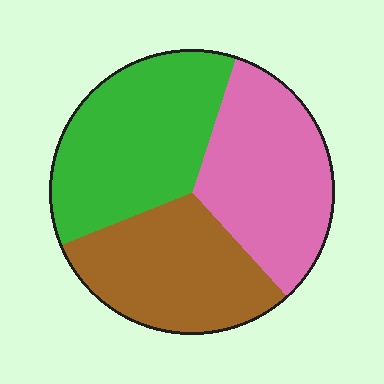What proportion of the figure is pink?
Pink takes up about one third (1/3) of the figure.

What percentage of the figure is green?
Green takes up between a third and a half of the figure.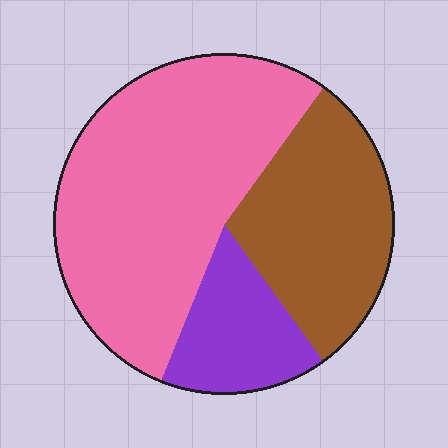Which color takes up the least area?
Purple, at roughly 15%.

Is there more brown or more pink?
Pink.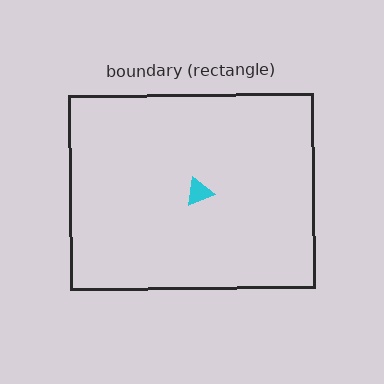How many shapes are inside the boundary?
1 inside, 0 outside.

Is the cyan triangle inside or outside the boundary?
Inside.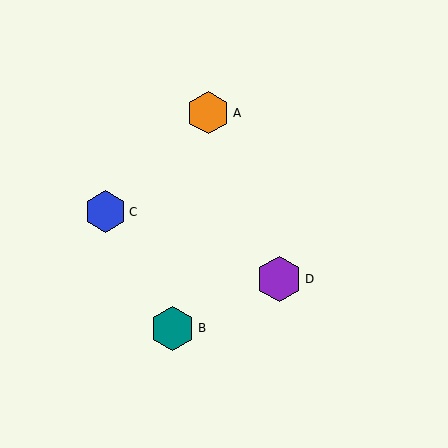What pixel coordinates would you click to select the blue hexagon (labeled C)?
Click at (106, 212) to select the blue hexagon C.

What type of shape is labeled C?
Shape C is a blue hexagon.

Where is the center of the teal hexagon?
The center of the teal hexagon is at (173, 328).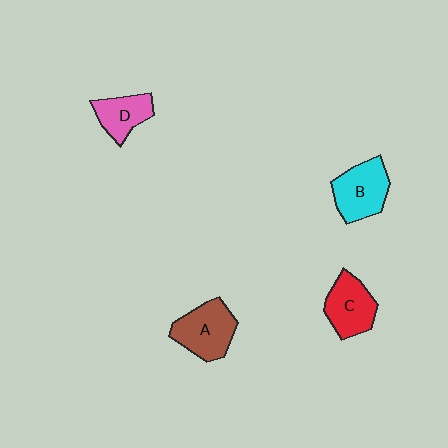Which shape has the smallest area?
Shape D (pink).